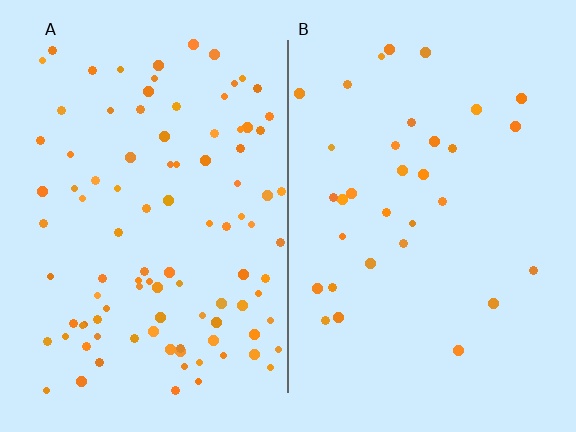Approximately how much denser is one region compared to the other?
Approximately 3.0× — region A over region B.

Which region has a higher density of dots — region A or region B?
A (the left).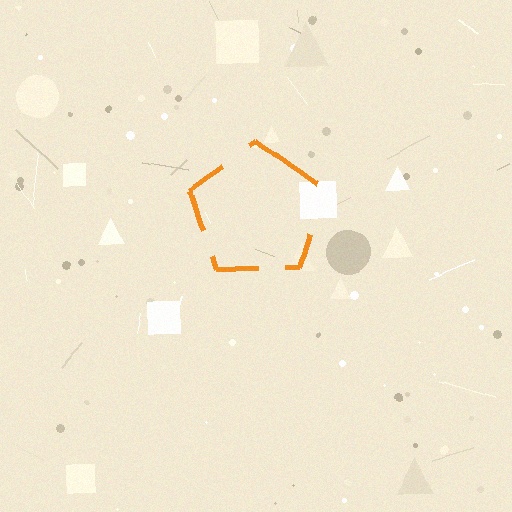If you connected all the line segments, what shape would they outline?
They would outline a pentagon.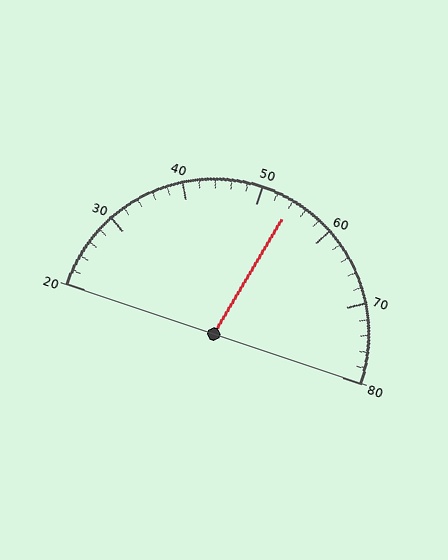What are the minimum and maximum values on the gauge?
The gauge ranges from 20 to 80.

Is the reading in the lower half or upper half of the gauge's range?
The reading is in the upper half of the range (20 to 80).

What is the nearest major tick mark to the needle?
The nearest major tick mark is 50.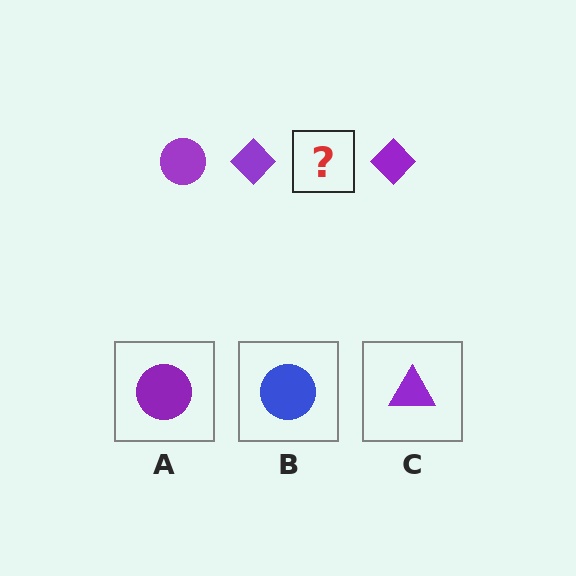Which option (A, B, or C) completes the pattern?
A.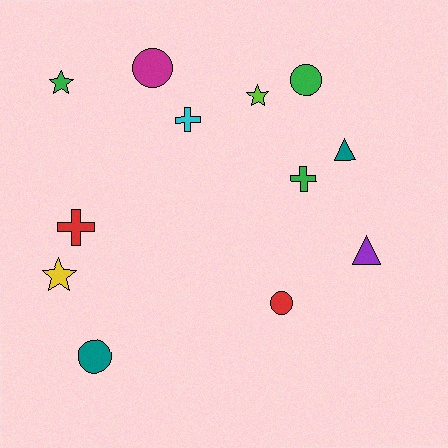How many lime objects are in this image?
There is 1 lime object.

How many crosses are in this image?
There are 3 crosses.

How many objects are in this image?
There are 12 objects.